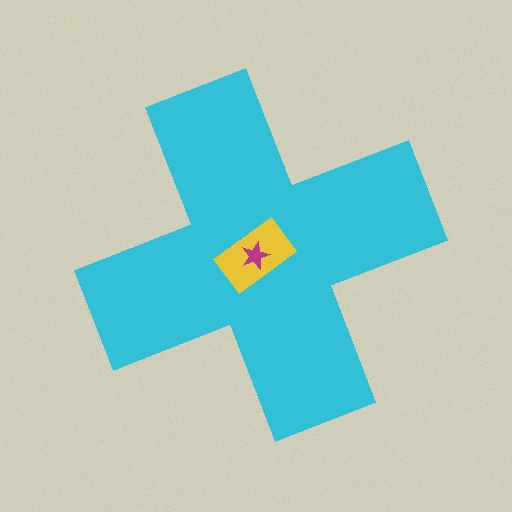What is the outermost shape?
The cyan cross.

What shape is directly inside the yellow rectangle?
The magenta star.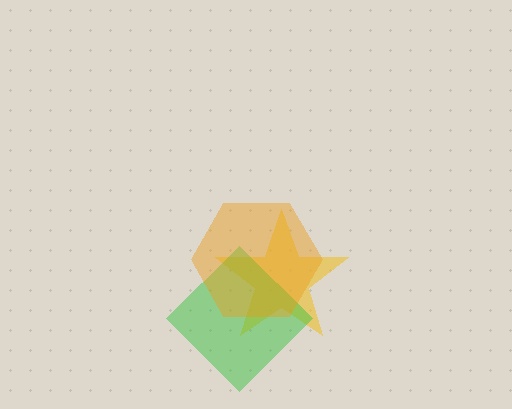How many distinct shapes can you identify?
There are 3 distinct shapes: a yellow star, a green diamond, an orange hexagon.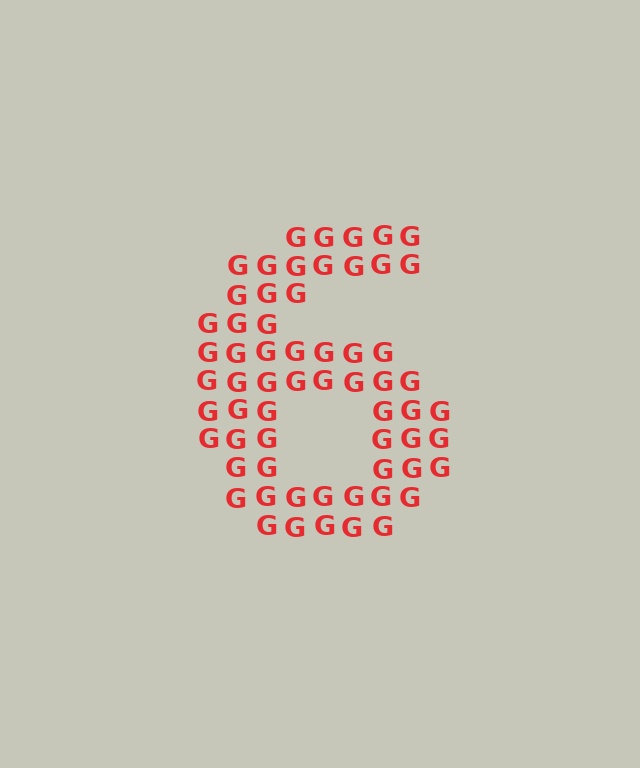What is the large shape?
The large shape is the digit 6.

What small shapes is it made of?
It is made of small letter G's.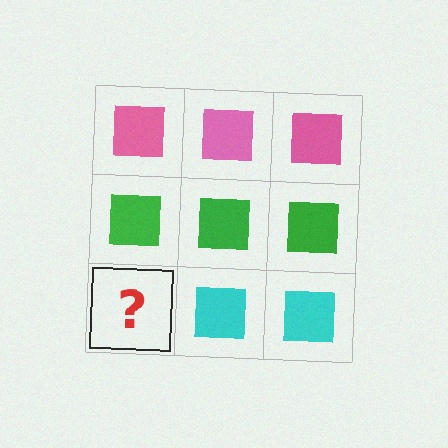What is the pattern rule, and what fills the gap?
The rule is that each row has a consistent color. The gap should be filled with a cyan square.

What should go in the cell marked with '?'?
The missing cell should contain a cyan square.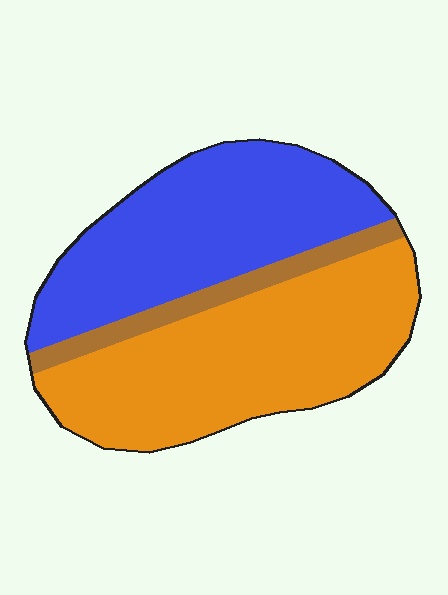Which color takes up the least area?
Brown, at roughly 10%.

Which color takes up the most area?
Orange, at roughly 50%.